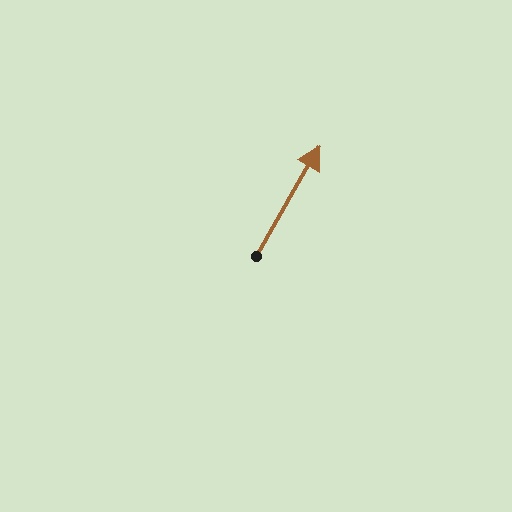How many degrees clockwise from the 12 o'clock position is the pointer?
Approximately 30 degrees.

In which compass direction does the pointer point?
Northeast.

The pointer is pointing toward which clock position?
Roughly 1 o'clock.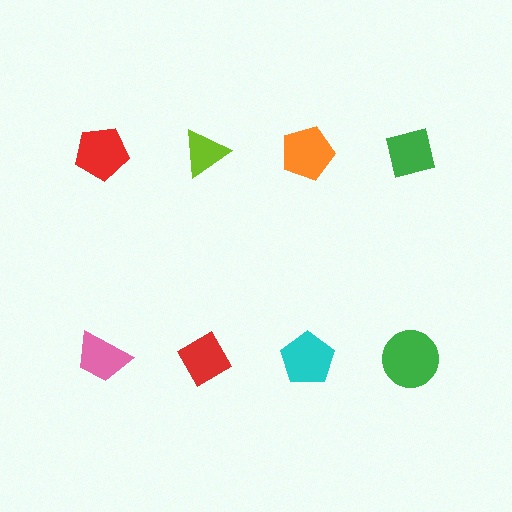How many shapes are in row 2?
4 shapes.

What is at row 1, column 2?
A lime triangle.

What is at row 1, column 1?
A red pentagon.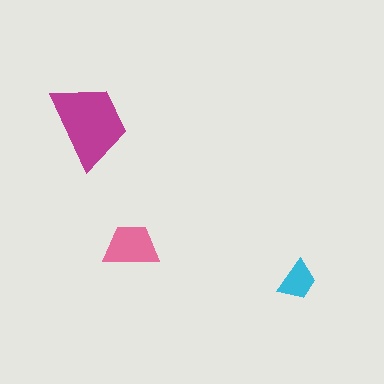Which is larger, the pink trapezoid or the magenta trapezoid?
The magenta one.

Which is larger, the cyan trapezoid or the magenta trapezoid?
The magenta one.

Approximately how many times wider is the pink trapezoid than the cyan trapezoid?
About 1.5 times wider.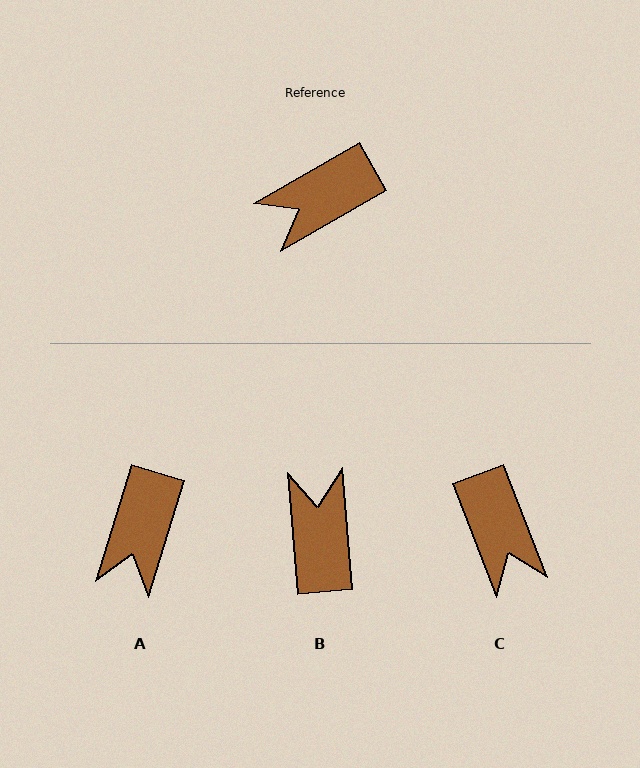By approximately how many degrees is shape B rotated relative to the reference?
Approximately 115 degrees clockwise.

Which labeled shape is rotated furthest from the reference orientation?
B, about 115 degrees away.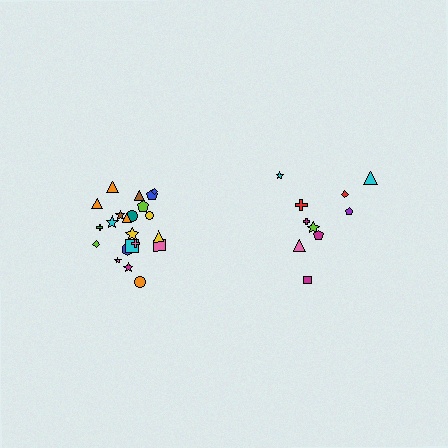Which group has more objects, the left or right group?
The left group.